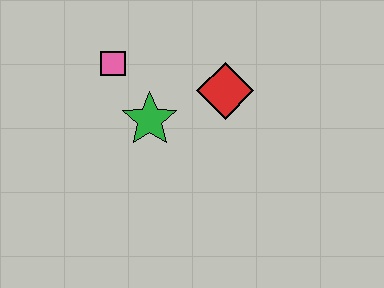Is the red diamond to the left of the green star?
No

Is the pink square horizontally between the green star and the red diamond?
No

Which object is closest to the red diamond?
The green star is closest to the red diamond.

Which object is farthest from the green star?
The red diamond is farthest from the green star.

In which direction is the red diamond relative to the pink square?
The red diamond is to the right of the pink square.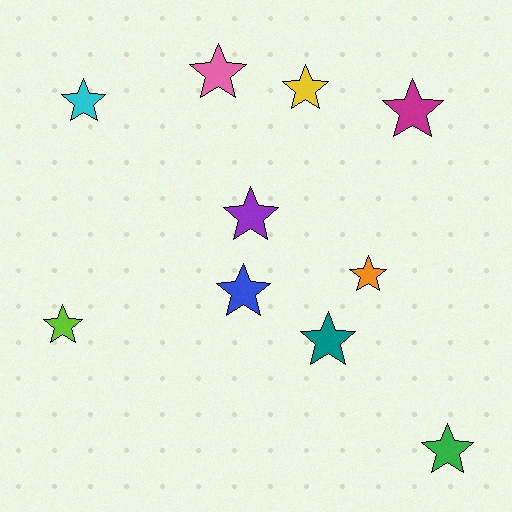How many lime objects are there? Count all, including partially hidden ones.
There is 1 lime object.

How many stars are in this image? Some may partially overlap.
There are 10 stars.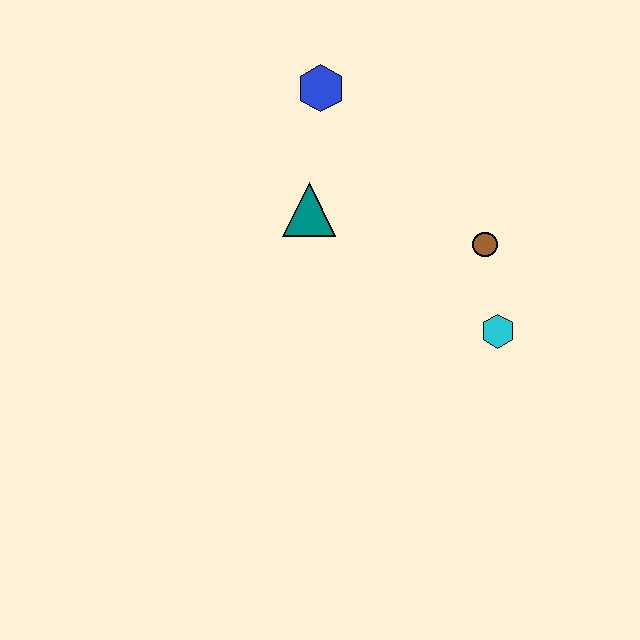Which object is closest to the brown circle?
The cyan hexagon is closest to the brown circle.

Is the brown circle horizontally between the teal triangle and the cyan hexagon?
Yes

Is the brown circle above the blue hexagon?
No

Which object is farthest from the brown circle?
The blue hexagon is farthest from the brown circle.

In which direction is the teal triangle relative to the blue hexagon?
The teal triangle is below the blue hexagon.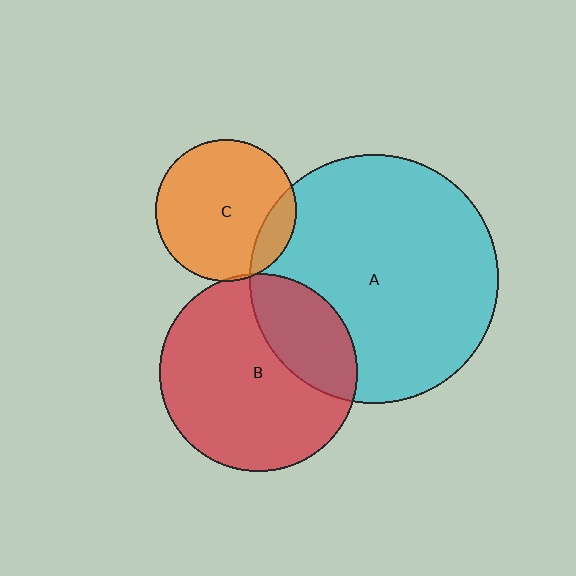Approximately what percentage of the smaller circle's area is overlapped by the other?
Approximately 5%.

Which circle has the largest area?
Circle A (cyan).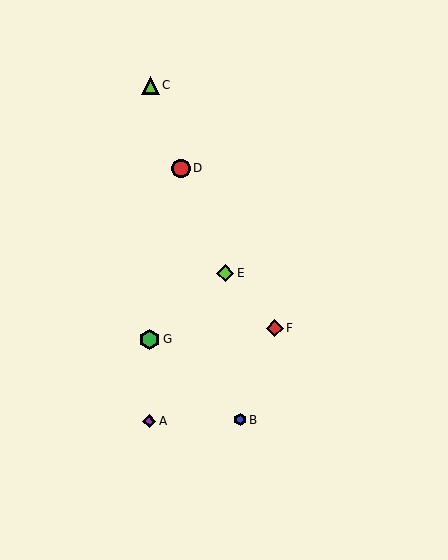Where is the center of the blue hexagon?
The center of the blue hexagon is at (240, 420).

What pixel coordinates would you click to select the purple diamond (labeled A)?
Click at (149, 421) to select the purple diamond A.